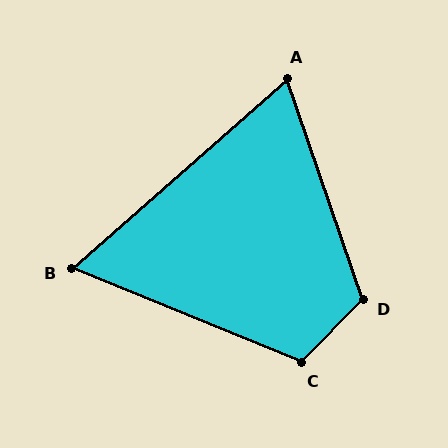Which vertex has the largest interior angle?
D, at approximately 116 degrees.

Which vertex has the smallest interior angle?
B, at approximately 64 degrees.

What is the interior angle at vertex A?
Approximately 68 degrees (acute).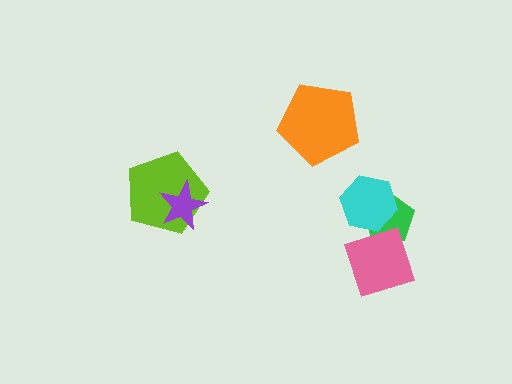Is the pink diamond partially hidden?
Yes, it is partially covered by another shape.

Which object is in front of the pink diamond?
The cyan hexagon is in front of the pink diamond.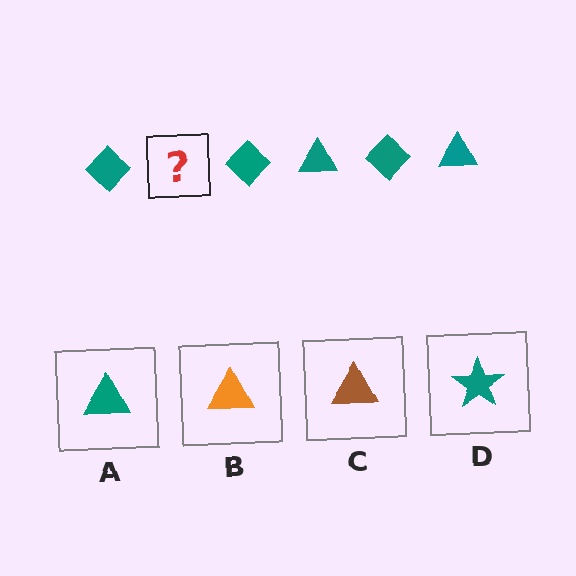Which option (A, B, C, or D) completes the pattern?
A.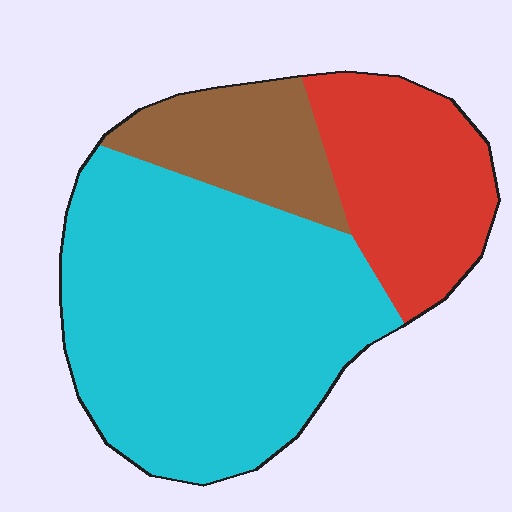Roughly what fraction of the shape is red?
Red takes up between a sixth and a third of the shape.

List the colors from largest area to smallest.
From largest to smallest: cyan, red, brown.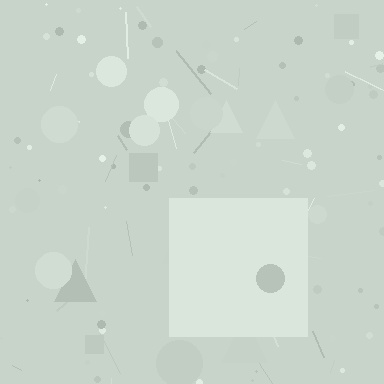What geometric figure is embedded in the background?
A square is embedded in the background.